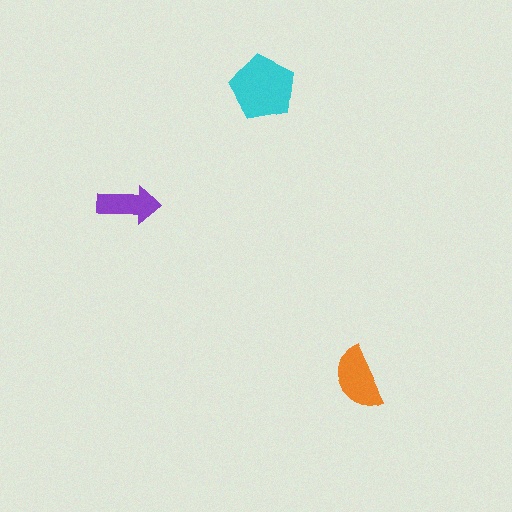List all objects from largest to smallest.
The cyan pentagon, the orange semicircle, the purple arrow.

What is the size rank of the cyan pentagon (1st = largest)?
1st.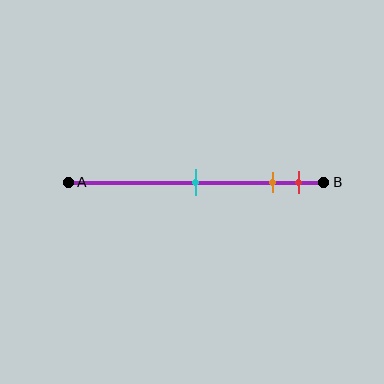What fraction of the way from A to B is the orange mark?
The orange mark is approximately 80% (0.8) of the way from A to B.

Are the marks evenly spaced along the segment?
No, the marks are not evenly spaced.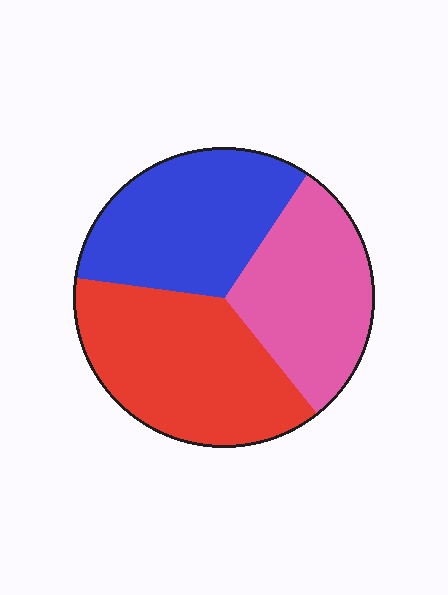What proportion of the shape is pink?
Pink takes up about one third (1/3) of the shape.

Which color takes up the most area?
Red, at roughly 40%.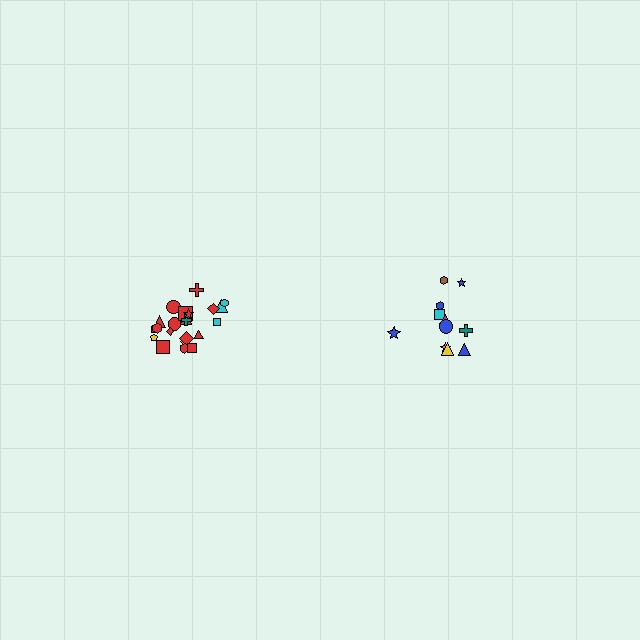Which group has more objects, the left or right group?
The left group.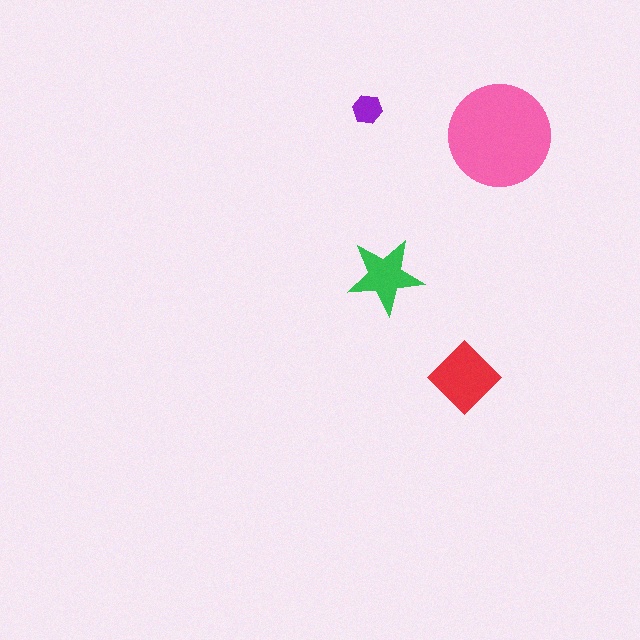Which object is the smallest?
The purple hexagon.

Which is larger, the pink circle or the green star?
The pink circle.